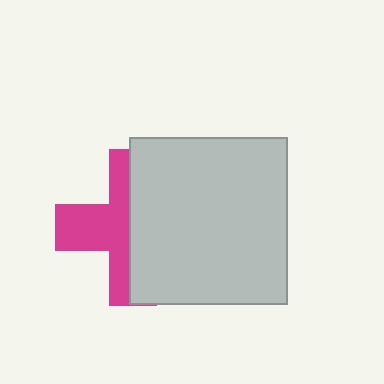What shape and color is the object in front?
The object in front is a light gray rectangle.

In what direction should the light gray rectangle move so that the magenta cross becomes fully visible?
The light gray rectangle should move right. That is the shortest direction to clear the overlap and leave the magenta cross fully visible.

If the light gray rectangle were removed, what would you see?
You would see the complete magenta cross.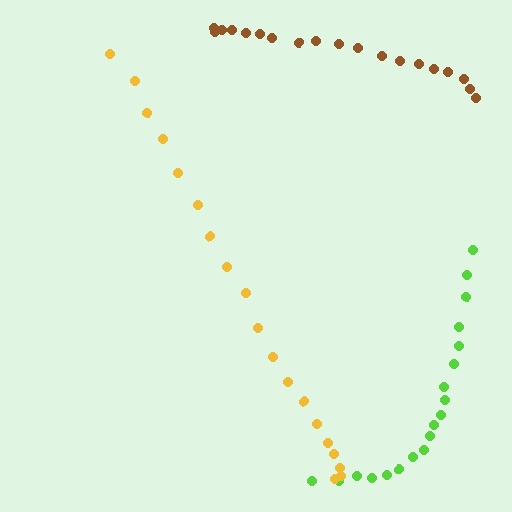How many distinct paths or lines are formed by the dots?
There are 3 distinct paths.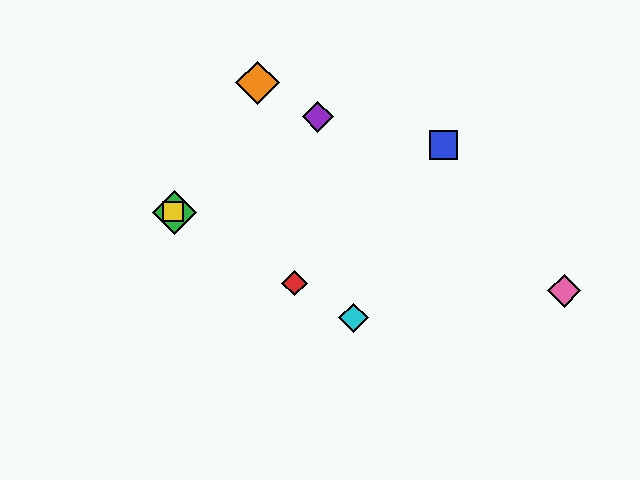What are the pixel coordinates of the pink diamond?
The pink diamond is at (564, 291).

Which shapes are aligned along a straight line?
The red diamond, the green diamond, the yellow square, the cyan diamond are aligned along a straight line.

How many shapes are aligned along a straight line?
4 shapes (the red diamond, the green diamond, the yellow square, the cyan diamond) are aligned along a straight line.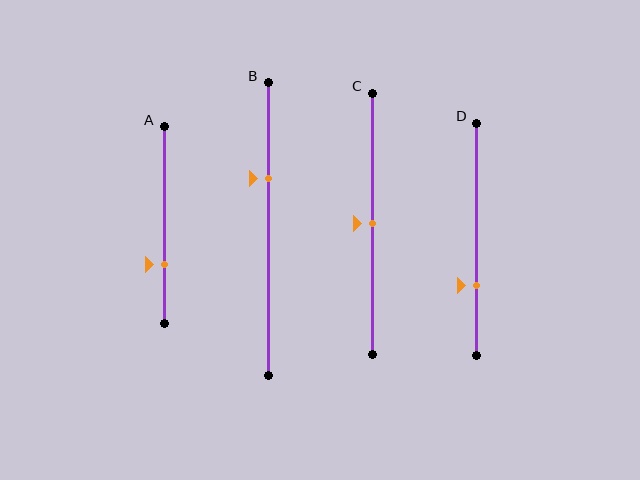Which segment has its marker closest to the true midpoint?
Segment C has its marker closest to the true midpoint.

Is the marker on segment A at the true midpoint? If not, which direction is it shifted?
No, the marker on segment A is shifted downward by about 20% of the segment length.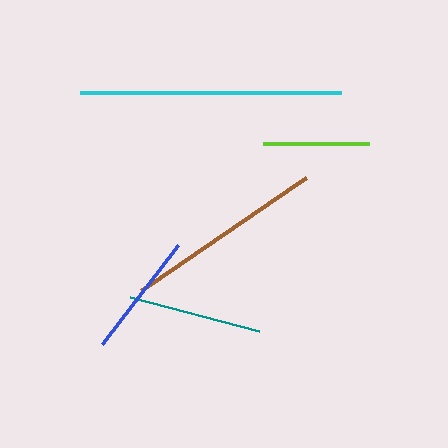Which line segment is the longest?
The cyan line is the longest at approximately 261 pixels.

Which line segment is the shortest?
The lime line is the shortest at approximately 106 pixels.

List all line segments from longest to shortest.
From longest to shortest: cyan, brown, teal, blue, lime.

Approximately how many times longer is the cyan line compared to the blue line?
The cyan line is approximately 2.1 times the length of the blue line.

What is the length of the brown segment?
The brown segment is approximately 200 pixels long.